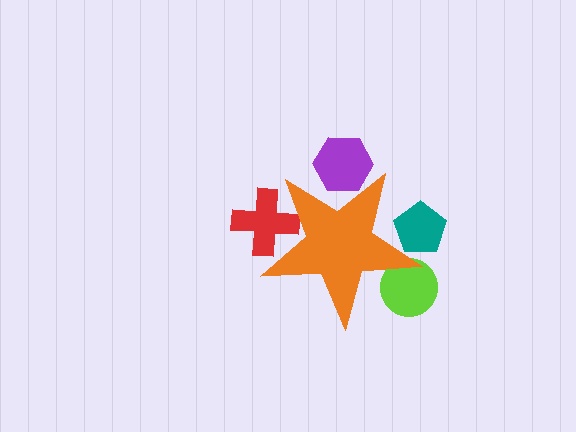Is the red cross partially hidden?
Yes, the red cross is partially hidden behind the orange star.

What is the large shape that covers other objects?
An orange star.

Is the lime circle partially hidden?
Yes, the lime circle is partially hidden behind the orange star.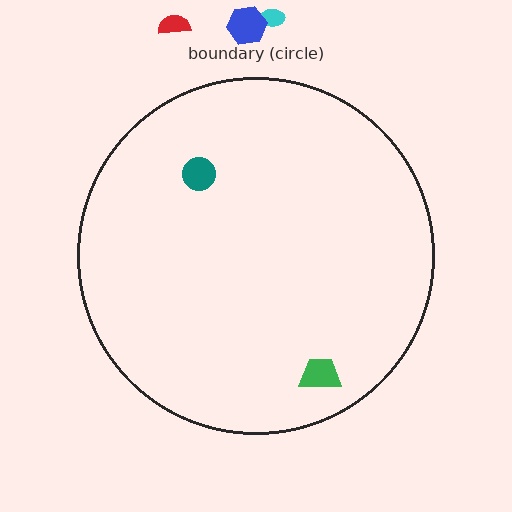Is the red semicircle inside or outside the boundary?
Outside.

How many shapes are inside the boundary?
2 inside, 3 outside.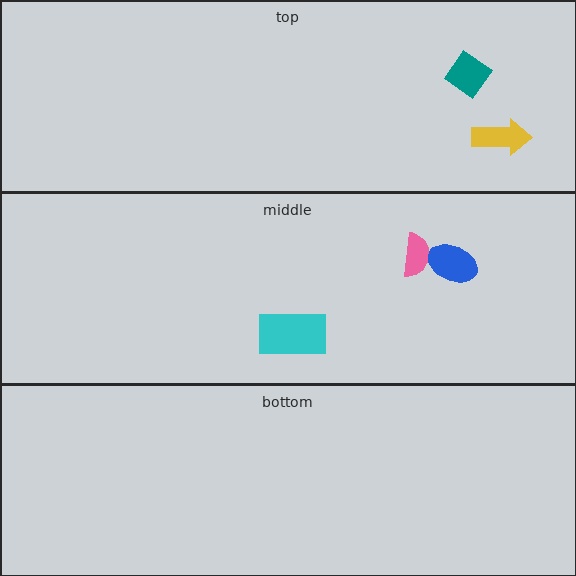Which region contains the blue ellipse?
The middle region.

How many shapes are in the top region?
2.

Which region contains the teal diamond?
The top region.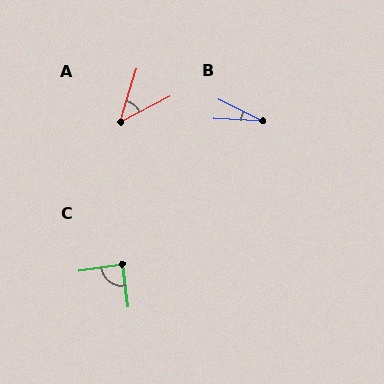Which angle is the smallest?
B, at approximately 24 degrees.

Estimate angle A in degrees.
Approximately 45 degrees.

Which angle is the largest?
C, at approximately 89 degrees.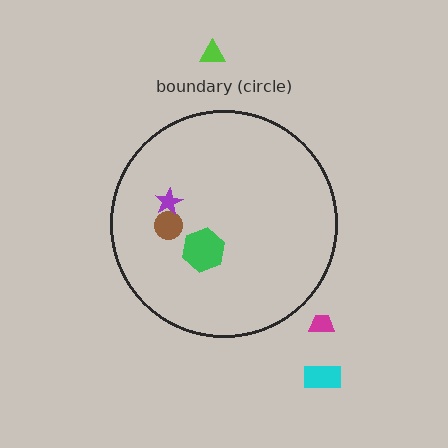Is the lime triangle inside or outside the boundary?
Outside.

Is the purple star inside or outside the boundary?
Inside.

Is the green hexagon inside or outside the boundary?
Inside.